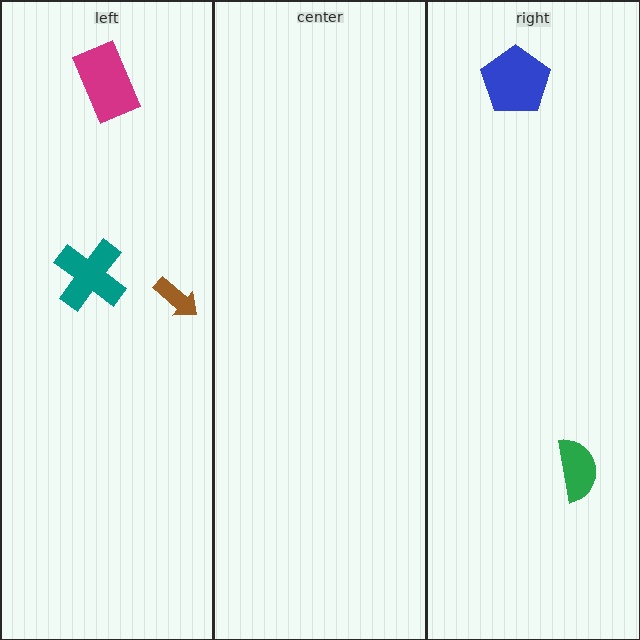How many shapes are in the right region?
2.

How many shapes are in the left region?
3.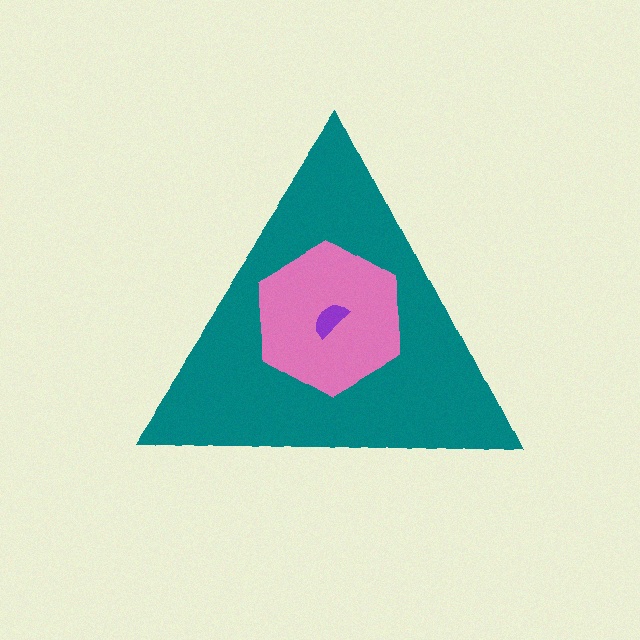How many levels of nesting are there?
3.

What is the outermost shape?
The teal triangle.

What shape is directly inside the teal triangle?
The pink hexagon.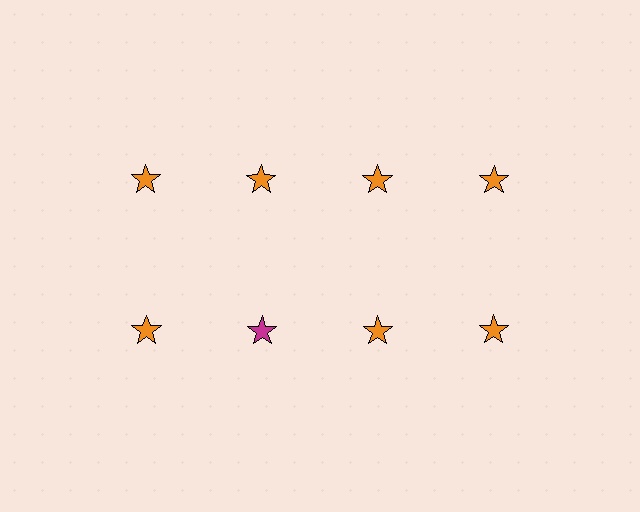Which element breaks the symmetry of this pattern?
The magenta star in the second row, second from left column breaks the symmetry. All other shapes are orange stars.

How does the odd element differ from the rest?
It has a different color: magenta instead of orange.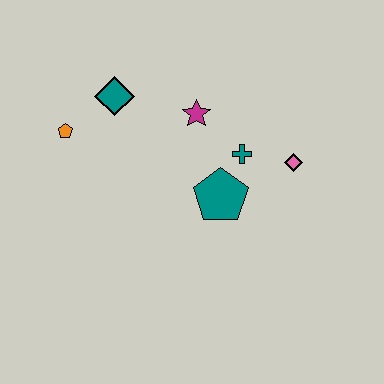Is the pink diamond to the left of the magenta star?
No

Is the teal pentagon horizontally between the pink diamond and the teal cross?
No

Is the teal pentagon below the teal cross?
Yes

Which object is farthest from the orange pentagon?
The pink diamond is farthest from the orange pentagon.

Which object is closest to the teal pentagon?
The teal cross is closest to the teal pentagon.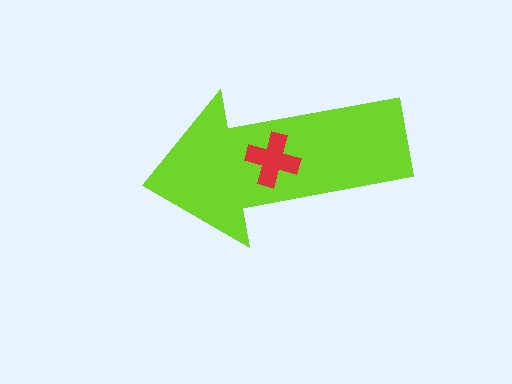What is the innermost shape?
The red cross.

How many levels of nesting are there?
2.